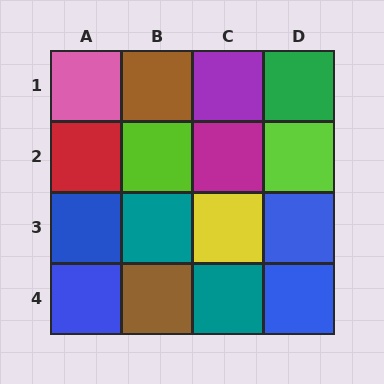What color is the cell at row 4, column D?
Blue.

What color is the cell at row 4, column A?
Blue.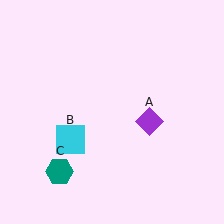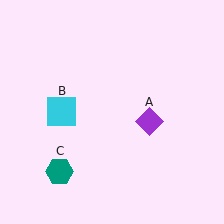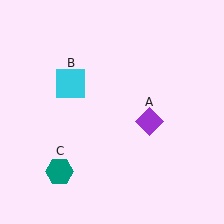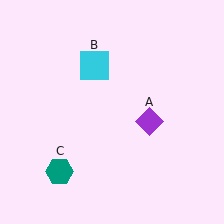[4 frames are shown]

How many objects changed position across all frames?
1 object changed position: cyan square (object B).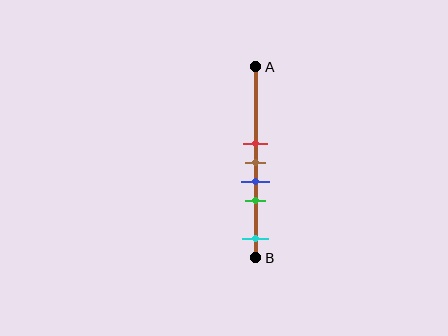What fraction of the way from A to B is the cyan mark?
The cyan mark is approximately 90% (0.9) of the way from A to B.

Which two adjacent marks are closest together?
The red and brown marks are the closest adjacent pair.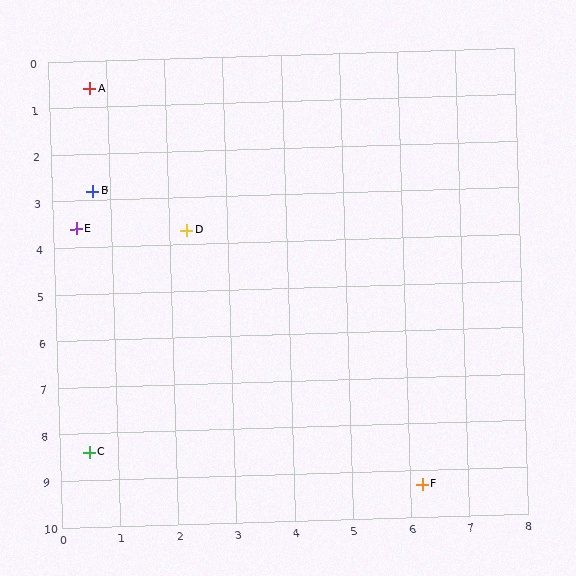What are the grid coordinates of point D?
Point D is at approximately (2.3, 3.7).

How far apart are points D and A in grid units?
Points D and A are about 3.5 grid units apart.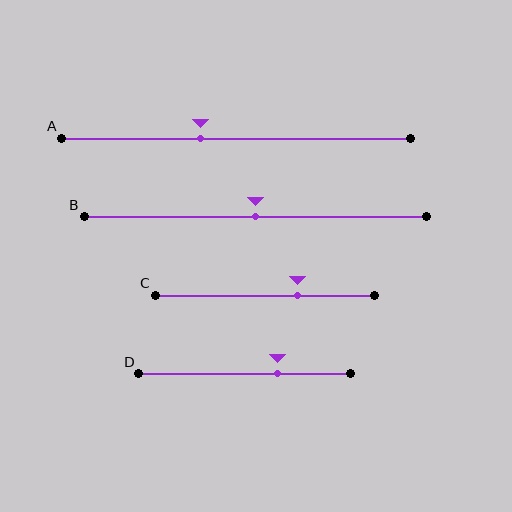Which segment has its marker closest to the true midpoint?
Segment B has its marker closest to the true midpoint.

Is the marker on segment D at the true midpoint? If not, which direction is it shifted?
No, the marker on segment D is shifted to the right by about 15% of the segment length.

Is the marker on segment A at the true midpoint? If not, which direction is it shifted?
No, the marker on segment A is shifted to the left by about 10% of the segment length.